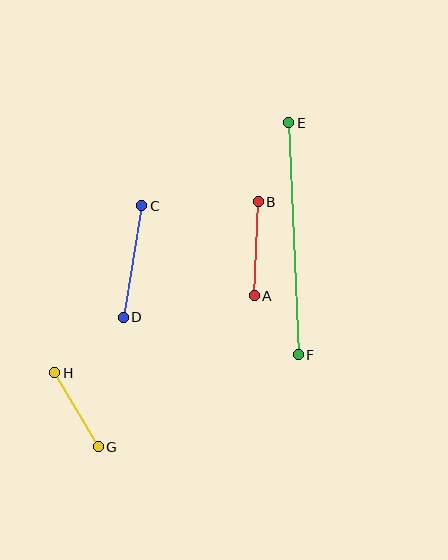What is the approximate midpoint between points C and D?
The midpoint is at approximately (132, 262) pixels.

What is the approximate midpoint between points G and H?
The midpoint is at approximately (76, 410) pixels.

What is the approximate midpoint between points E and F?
The midpoint is at approximately (293, 239) pixels.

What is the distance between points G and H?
The distance is approximately 86 pixels.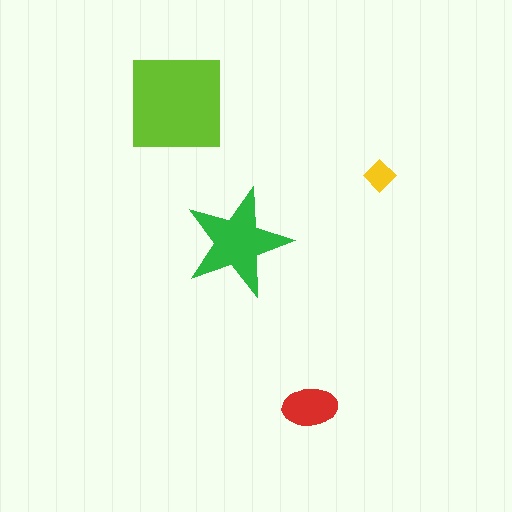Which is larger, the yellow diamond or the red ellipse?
The red ellipse.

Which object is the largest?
The lime square.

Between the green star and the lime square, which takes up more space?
The lime square.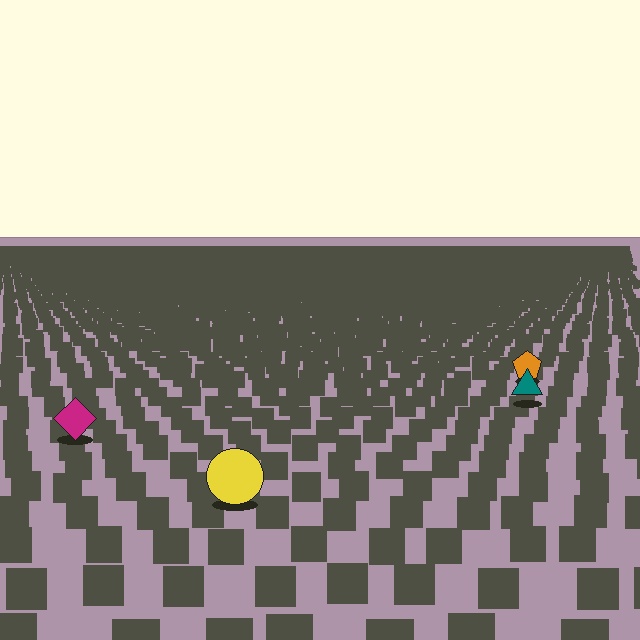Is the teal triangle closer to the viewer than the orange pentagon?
Yes. The teal triangle is closer — you can tell from the texture gradient: the ground texture is coarser near it.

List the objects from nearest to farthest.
From nearest to farthest: the yellow circle, the magenta diamond, the teal triangle, the orange pentagon.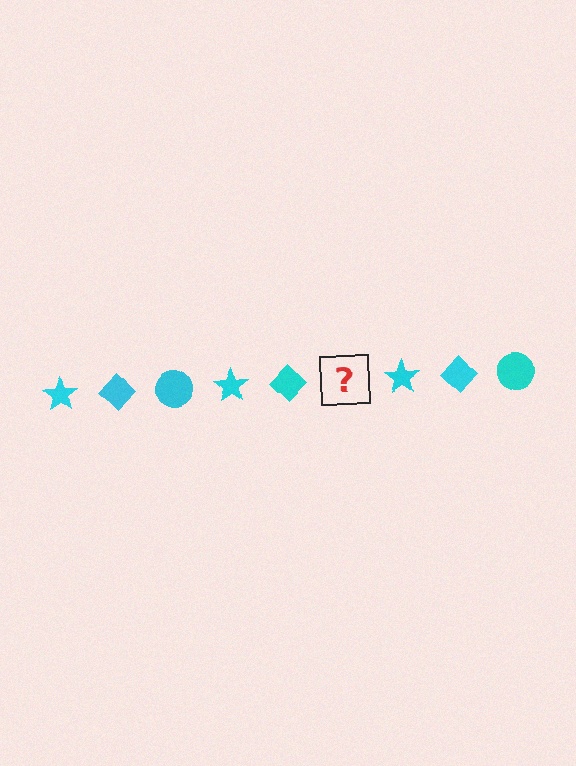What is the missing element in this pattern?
The missing element is a cyan circle.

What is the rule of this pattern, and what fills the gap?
The rule is that the pattern cycles through star, diamond, circle shapes in cyan. The gap should be filled with a cyan circle.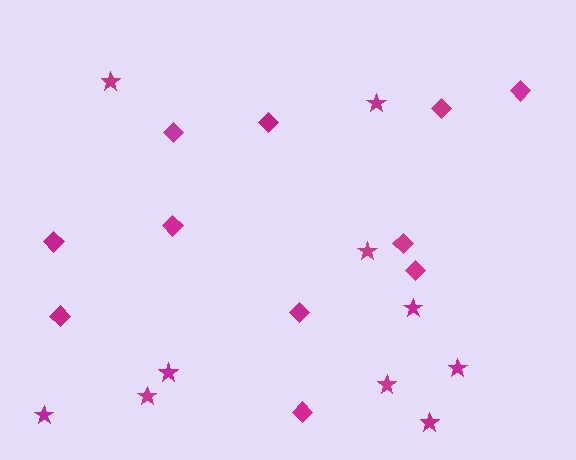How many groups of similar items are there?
There are 2 groups: one group of diamonds (11) and one group of stars (10).